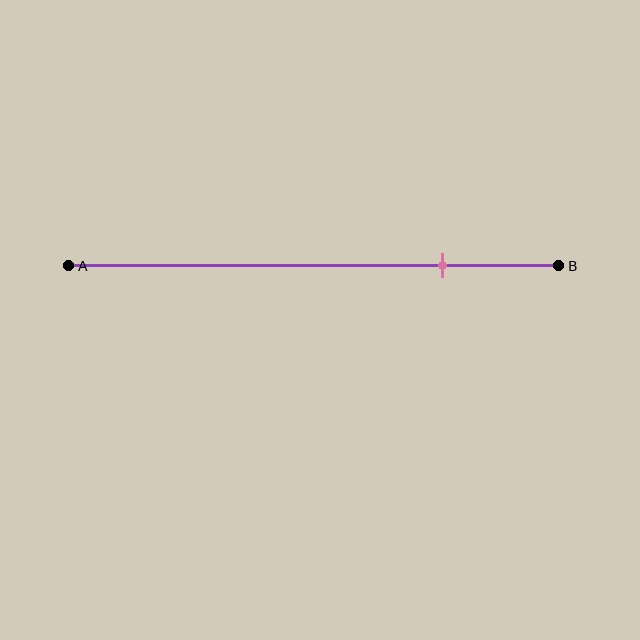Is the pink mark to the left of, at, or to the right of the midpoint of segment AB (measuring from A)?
The pink mark is to the right of the midpoint of segment AB.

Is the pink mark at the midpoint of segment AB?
No, the mark is at about 75% from A, not at the 50% midpoint.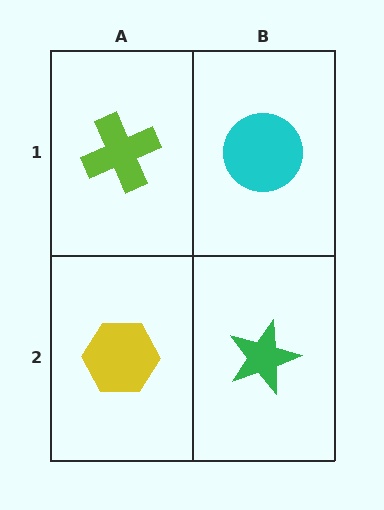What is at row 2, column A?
A yellow hexagon.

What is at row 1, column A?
A lime cross.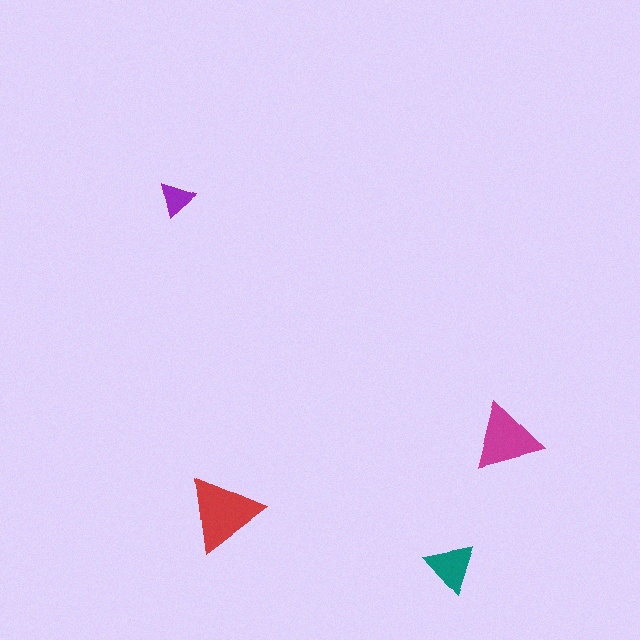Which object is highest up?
The purple triangle is topmost.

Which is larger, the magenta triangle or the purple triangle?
The magenta one.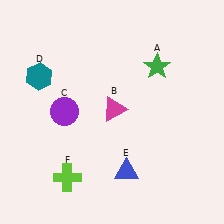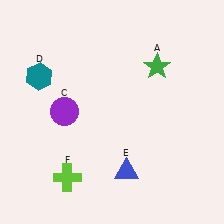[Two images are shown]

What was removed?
The magenta triangle (B) was removed in Image 2.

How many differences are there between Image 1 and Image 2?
There is 1 difference between the two images.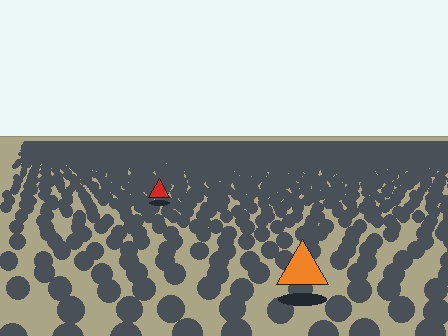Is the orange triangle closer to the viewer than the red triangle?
Yes. The orange triangle is closer — you can tell from the texture gradient: the ground texture is coarser near it.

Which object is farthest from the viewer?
The red triangle is farthest from the viewer. It appears smaller and the ground texture around it is denser.